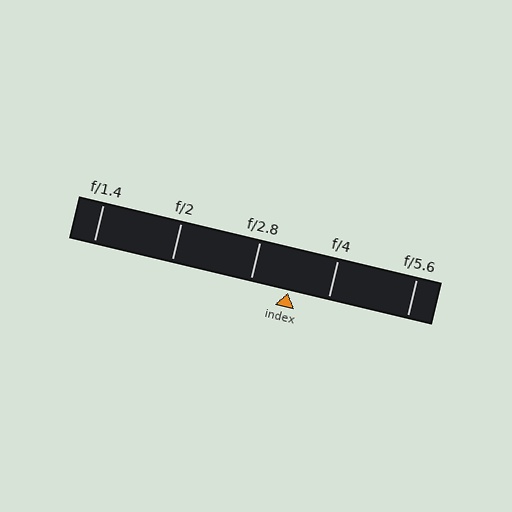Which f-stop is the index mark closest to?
The index mark is closest to f/2.8.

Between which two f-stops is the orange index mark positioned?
The index mark is between f/2.8 and f/4.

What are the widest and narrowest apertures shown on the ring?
The widest aperture shown is f/1.4 and the narrowest is f/5.6.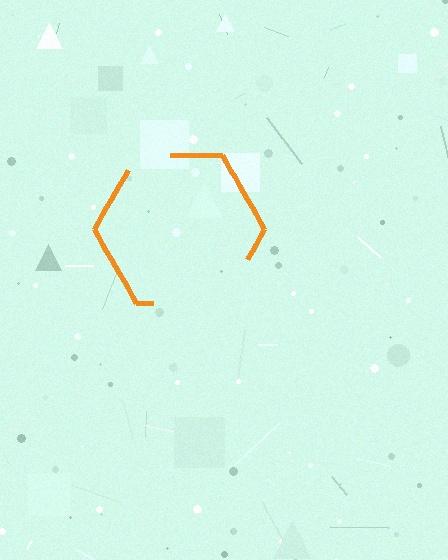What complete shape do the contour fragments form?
The contour fragments form a hexagon.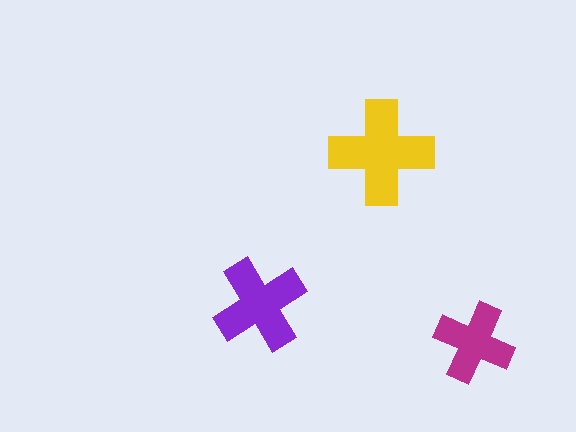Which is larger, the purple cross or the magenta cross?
The purple one.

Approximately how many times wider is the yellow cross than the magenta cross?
About 1.5 times wider.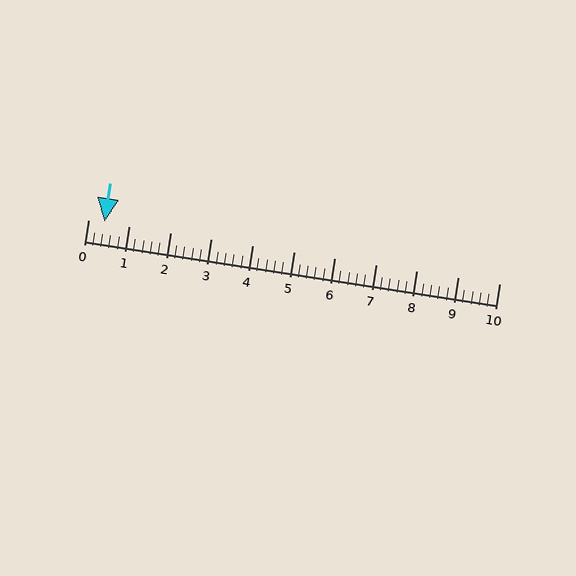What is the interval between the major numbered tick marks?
The major tick marks are spaced 1 units apart.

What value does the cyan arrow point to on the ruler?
The cyan arrow points to approximately 0.4.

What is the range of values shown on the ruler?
The ruler shows values from 0 to 10.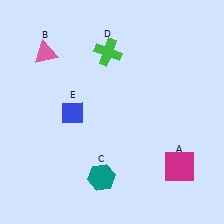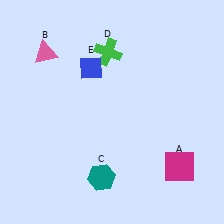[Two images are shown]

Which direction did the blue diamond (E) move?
The blue diamond (E) moved up.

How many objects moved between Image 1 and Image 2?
1 object moved between the two images.